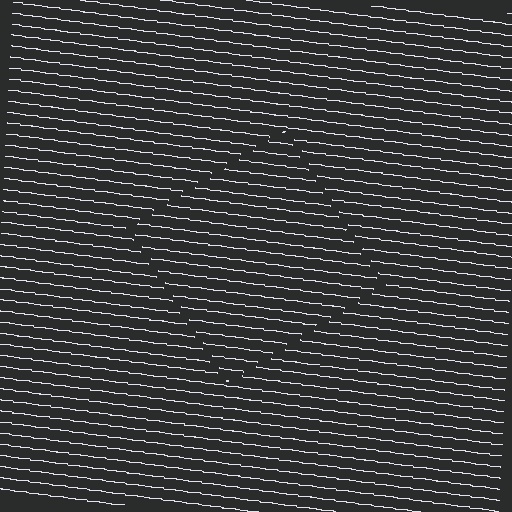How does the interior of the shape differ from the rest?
The interior of the shape contains the same grating, shifted by half a period — the contour is defined by the phase discontinuity where line-ends from the inner and outer gratings abut.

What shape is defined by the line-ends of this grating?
An illusory square. The interior of the shape contains the same grating, shifted by half a period — the contour is defined by the phase discontinuity where line-ends from the inner and outer gratings abut.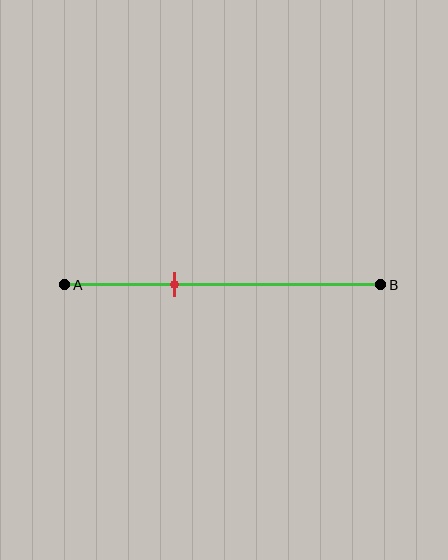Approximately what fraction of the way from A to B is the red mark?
The red mark is approximately 35% of the way from A to B.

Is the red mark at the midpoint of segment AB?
No, the mark is at about 35% from A, not at the 50% midpoint.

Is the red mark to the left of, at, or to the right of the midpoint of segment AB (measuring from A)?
The red mark is to the left of the midpoint of segment AB.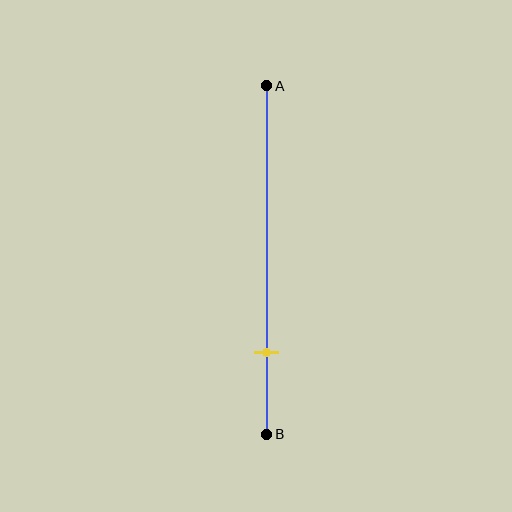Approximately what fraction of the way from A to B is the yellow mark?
The yellow mark is approximately 75% of the way from A to B.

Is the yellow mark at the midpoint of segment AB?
No, the mark is at about 75% from A, not at the 50% midpoint.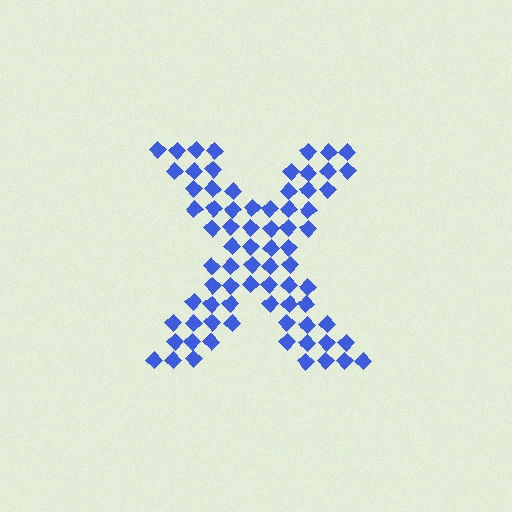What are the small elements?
The small elements are diamonds.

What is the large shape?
The large shape is the letter X.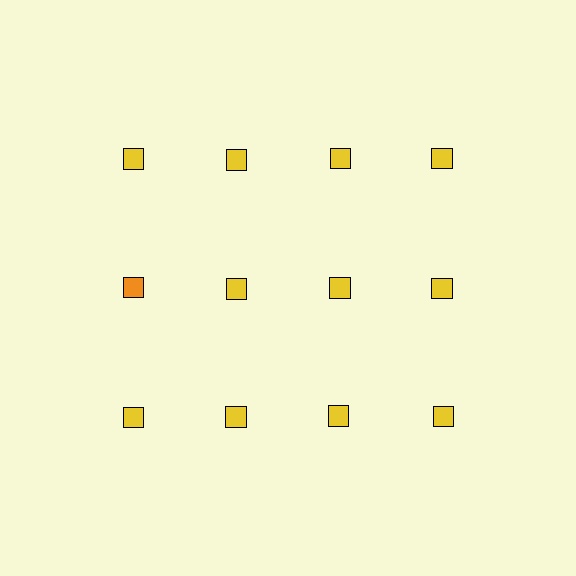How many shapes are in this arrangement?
There are 12 shapes arranged in a grid pattern.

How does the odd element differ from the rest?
It has a different color: orange instead of yellow.